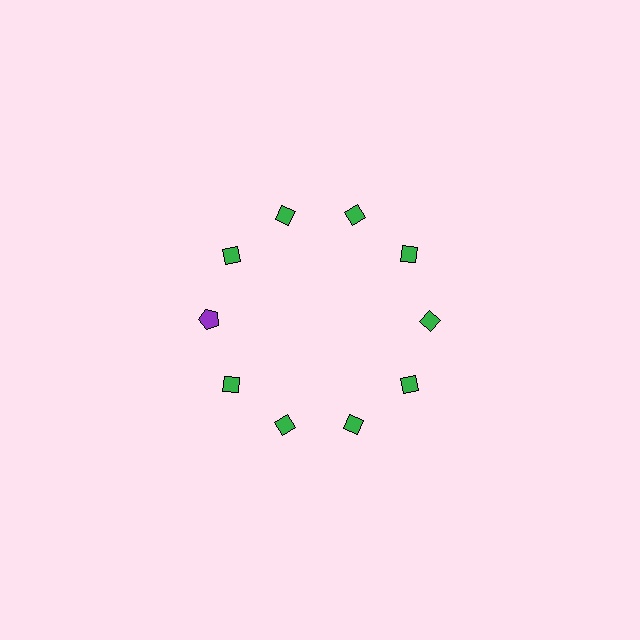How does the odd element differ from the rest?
It differs in both color (purple instead of green) and shape (pentagon instead of diamond).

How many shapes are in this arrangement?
There are 10 shapes arranged in a ring pattern.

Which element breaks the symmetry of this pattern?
The purple pentagon at roughly the 9 o'clock position breaks the symmetry. All other shapes are green diamonds.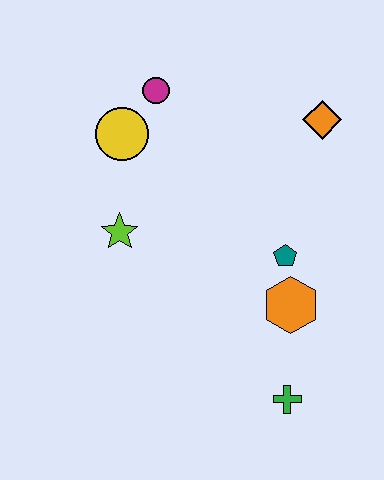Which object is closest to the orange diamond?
The teal pentagon is closest to the orange diamond.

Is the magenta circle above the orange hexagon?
Yes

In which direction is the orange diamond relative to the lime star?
The orange diamond is to the right of the lime star.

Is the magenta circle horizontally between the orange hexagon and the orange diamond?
No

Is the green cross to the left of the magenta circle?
No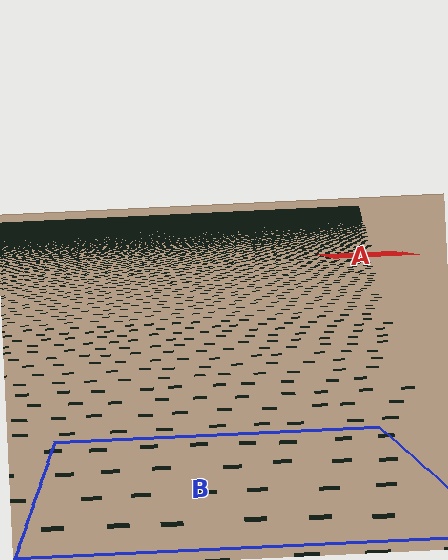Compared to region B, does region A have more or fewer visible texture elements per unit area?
Region A has more texture elements per unit area — they are packed more densely because it is farther away.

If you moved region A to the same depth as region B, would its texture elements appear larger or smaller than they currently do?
They would appear larger. At a closer depth, the same texture elements are projected at a bigger on-screen size.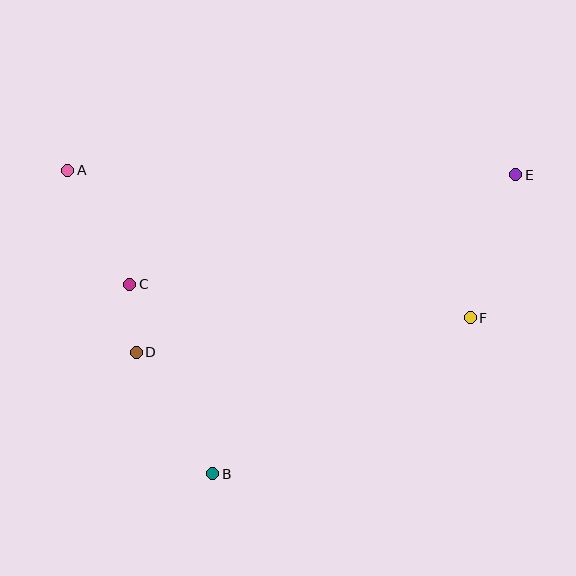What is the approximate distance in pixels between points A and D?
The distance between A and D is approximately 194 pixels.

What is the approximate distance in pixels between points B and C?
The distance between B and C is approximately 207 pixels.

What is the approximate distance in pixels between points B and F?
The distance between B and F is approximately 301 pixels.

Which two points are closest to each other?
Points C and D are closest to each other.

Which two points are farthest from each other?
Points A and E are farthest from each other.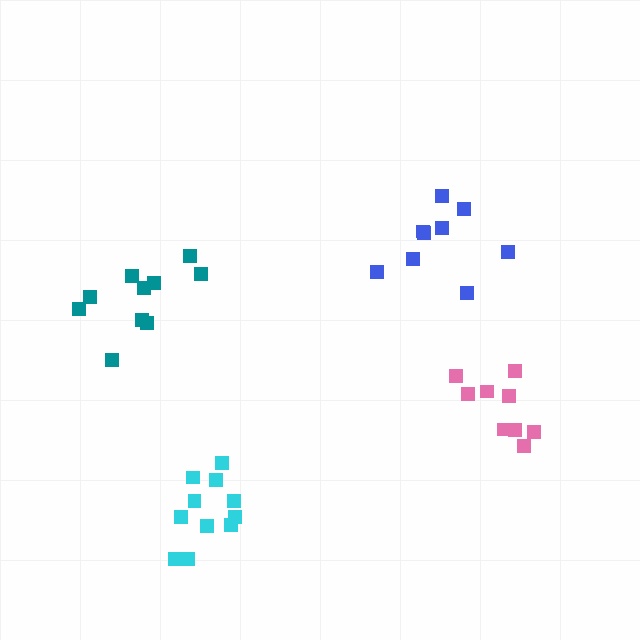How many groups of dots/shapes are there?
There are 4 groups.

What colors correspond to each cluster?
The clusters are colored: teal, pink, cyan, blue.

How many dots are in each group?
Group 1: 10 dots, Group 2: 9 dots, Group 3: 11 dots, Group 4: 9 dots (39 total).